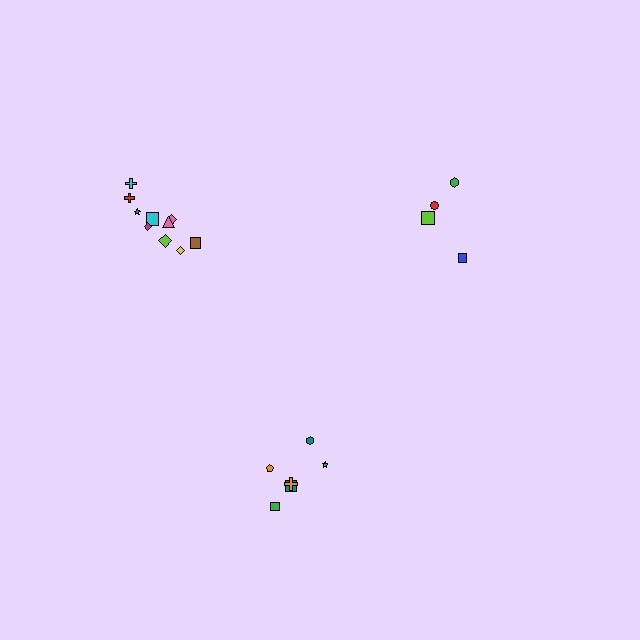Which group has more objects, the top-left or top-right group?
The top-left group.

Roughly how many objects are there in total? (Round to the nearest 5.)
Roughly 20 objects in total.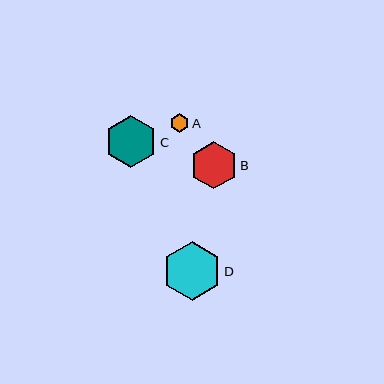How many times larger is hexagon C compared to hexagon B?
Hexagon C is approximately 1.1 times the size of hexagon B.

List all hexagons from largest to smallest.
From largest to smallest: D, C, B, A.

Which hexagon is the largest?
Hexagon D is the largest with a size of approximately 59 pixels.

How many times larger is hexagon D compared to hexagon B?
Hexagon D is approximately 1.2 times the size of hexagon B.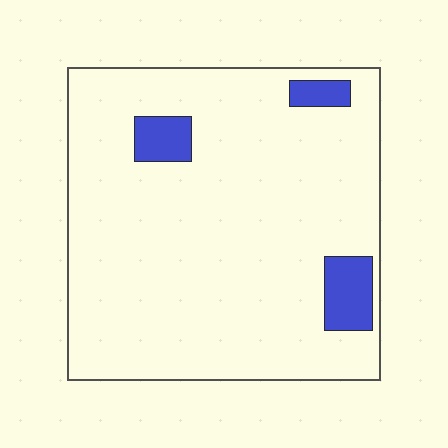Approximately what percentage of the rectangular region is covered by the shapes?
Approximately 10%.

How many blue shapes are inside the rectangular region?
3.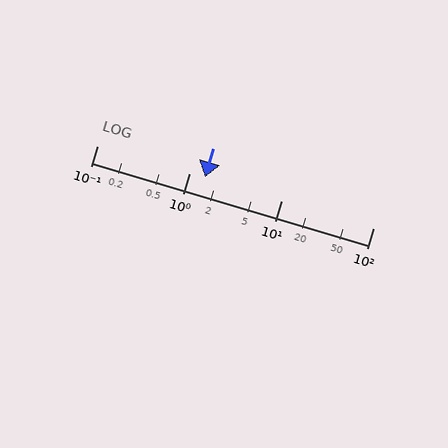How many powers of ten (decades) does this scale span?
The scale spans 3 decades, from 0.1 to 100.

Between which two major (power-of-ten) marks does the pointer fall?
The pointer is between 1 and 10.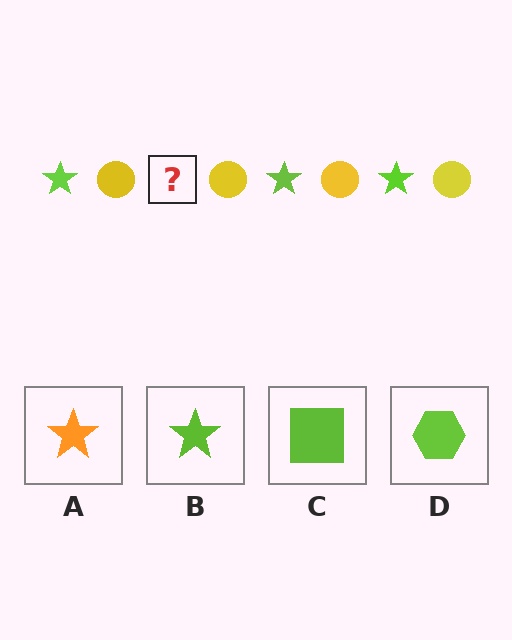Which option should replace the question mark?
Option B.